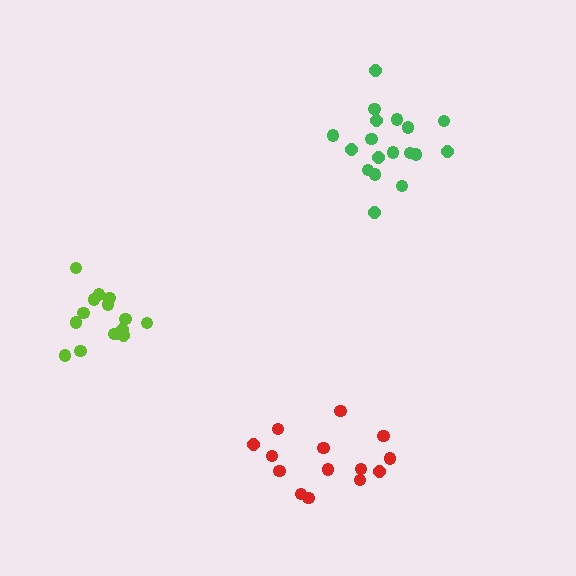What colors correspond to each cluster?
The clusters are colored: red, lime, green.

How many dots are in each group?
Group 1: 14 dots, Group 2: 15 dots, Group 3: 18 dots (47 total).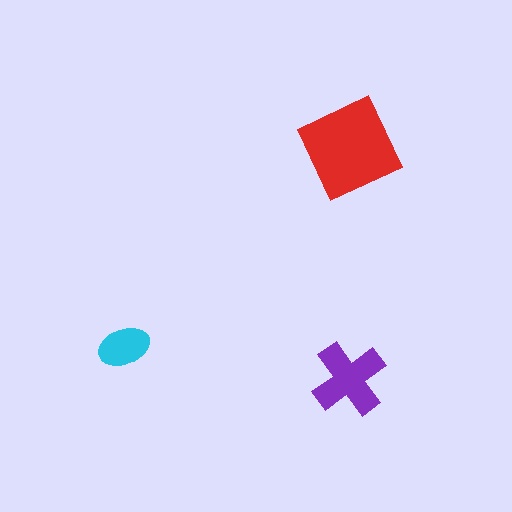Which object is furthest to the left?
The cyan ellipse is leftmost.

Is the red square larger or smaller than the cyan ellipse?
Larger.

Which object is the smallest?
The cyan ellipse.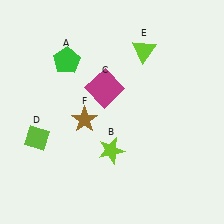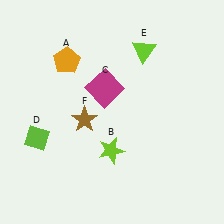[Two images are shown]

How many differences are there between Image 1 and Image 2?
There is 1 difference between the two images.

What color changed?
The pentagon (A) changed from green in Image 1 to orange in Image 2.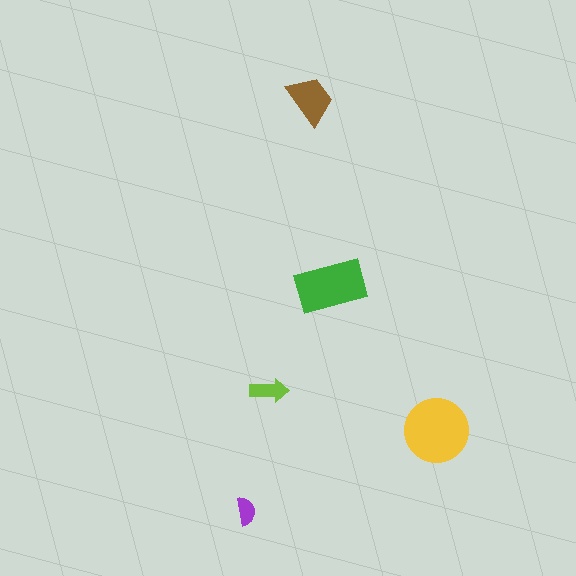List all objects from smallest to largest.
The purple semicircle, the lime arrow, the brown trapezoid, the green rectangle, the yellow circle.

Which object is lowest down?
The purple semicircle is bottommost.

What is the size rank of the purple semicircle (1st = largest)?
5th.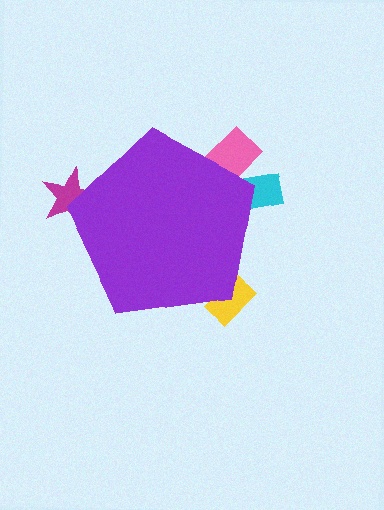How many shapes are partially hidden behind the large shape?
4 shapes are partially hidden.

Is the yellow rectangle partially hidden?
Yes, the yellow rectangle is partially hidden behind the purple pentagon.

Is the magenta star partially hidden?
Yes, the magenta star is partially hidden behind the purple pentagon.